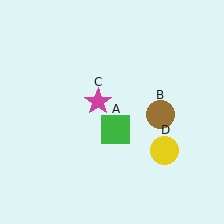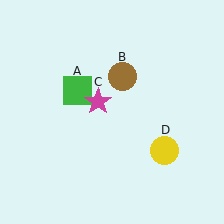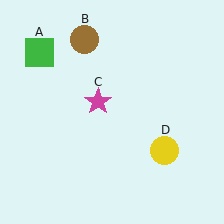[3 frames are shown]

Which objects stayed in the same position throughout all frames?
Magenta star (object C) and yellow circle (object D) remained stationary.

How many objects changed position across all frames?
2 objects changed position: green square (object A), brown circle (object B).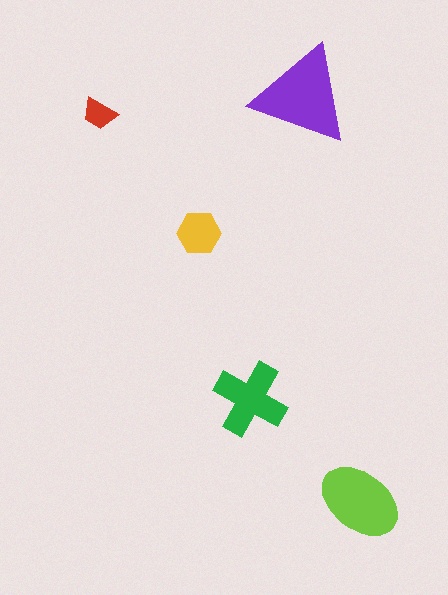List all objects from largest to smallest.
The purple triangle, the lime ellipse, the green cross, the yellow hexagon, the red trapezoid.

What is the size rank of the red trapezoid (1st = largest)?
5th.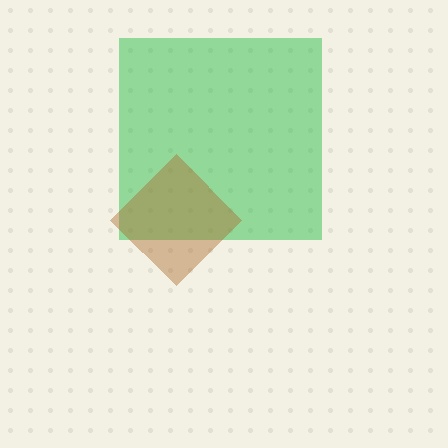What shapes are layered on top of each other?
The layered shapes are: a green square, a brown diamond.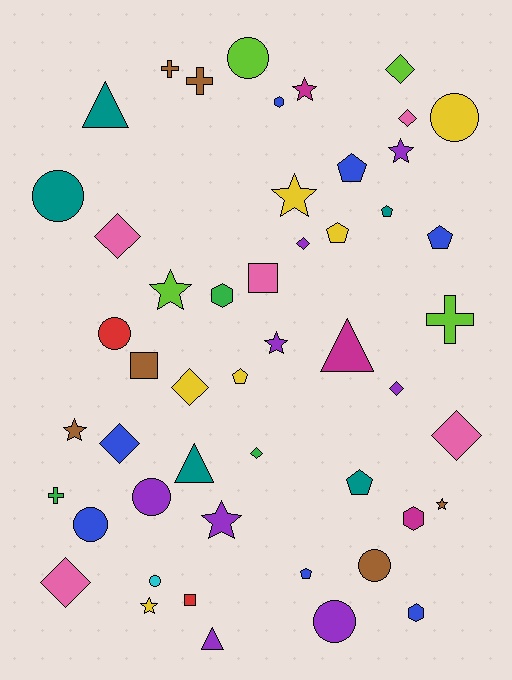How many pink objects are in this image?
There are 5 pink objects.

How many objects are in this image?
There are 50 objects.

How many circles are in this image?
There are 9 circles.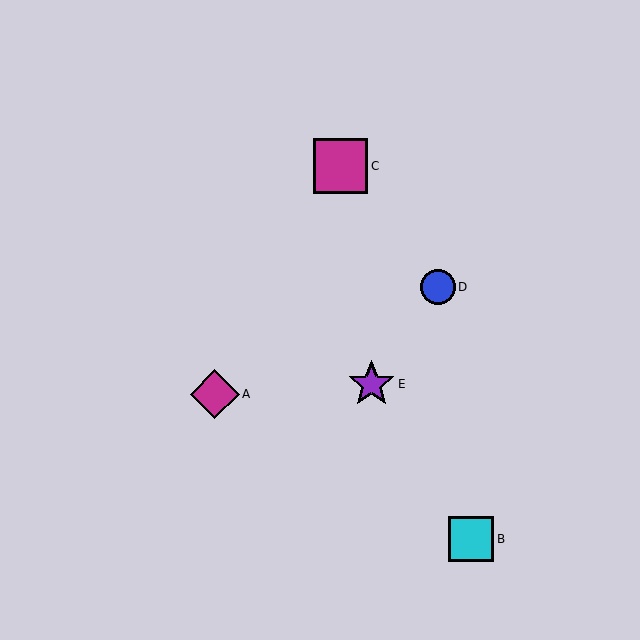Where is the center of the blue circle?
The center of the blue circle is at (438, 287).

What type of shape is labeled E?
Shape E is a purple star.